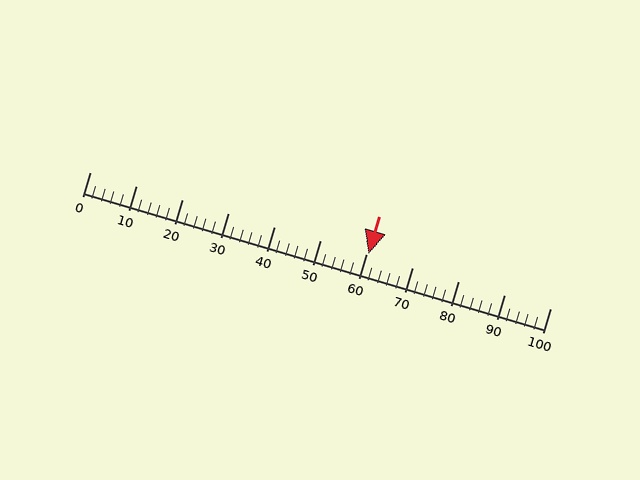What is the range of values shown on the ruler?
The ruler shows values from 0 to 100.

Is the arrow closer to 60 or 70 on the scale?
The arrow is closer to 60.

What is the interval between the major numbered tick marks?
The major tick marks are spaced 10 units apart.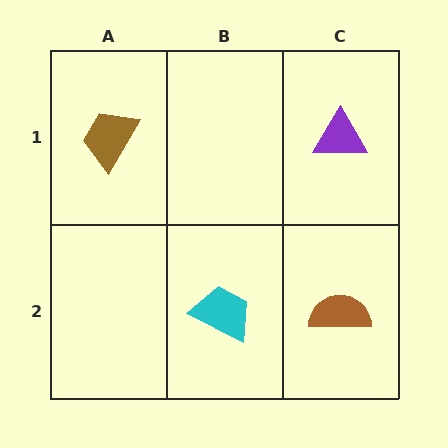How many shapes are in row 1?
2 shapes.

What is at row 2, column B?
A cyan trapezoid.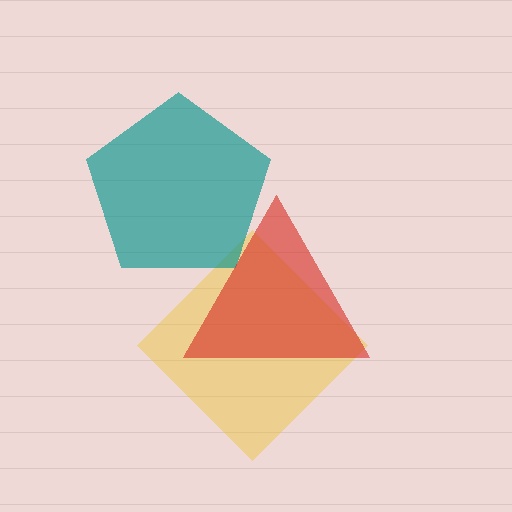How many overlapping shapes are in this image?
There are 3 overlapping shapes in the image.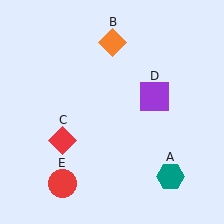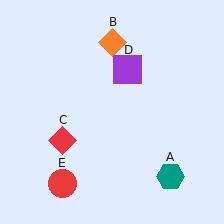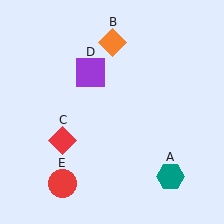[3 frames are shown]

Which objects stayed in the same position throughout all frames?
Teal hexagon (object A) and orange diamond (object B) and red diamond (object C) and red circle (object E) remained stationary.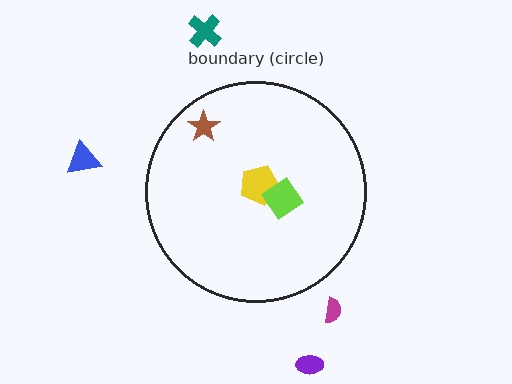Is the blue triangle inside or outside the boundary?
Outside.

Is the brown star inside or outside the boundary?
Inside.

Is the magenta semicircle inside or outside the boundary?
Outside.